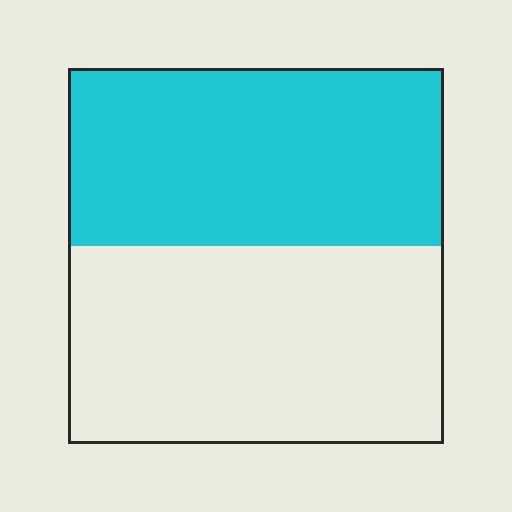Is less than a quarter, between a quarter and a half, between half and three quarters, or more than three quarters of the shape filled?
Between a quarter and a half.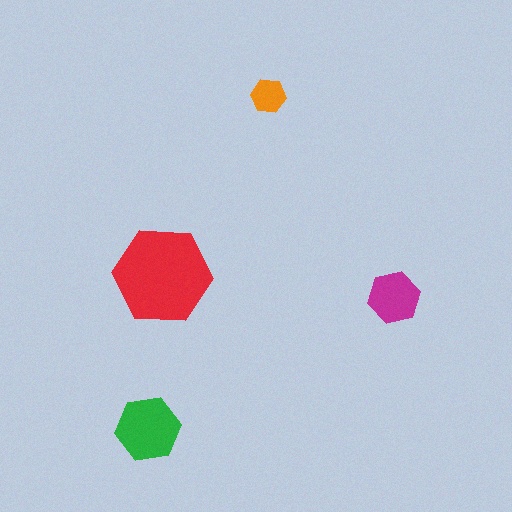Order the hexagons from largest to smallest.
the red one, the green one, the magenta one, the orange one.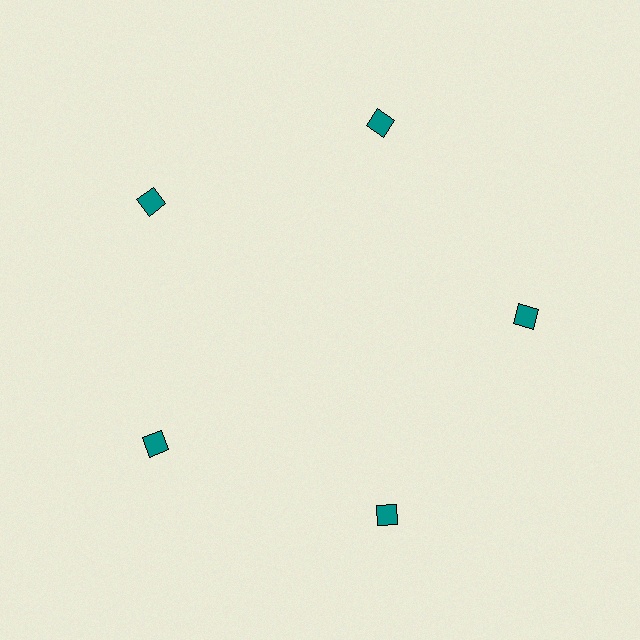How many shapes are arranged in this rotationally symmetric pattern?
There are 5 shapes, arranged in 5 groups of 1.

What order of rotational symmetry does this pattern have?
This pattern has 5-fold rotational symmetry.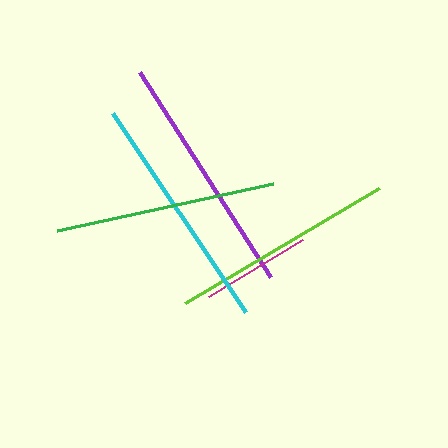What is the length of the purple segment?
The purple segment is approximately 243 pixels long.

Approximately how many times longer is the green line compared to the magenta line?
The green line is approximately 2.0 times the length of the magenta line.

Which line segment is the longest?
The purple line is the longest at approximately 243 pixels.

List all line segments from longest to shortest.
From longest to shortest: purple, cyan, lime, green, magenta.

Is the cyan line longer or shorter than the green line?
The cyan line is longer than the green line.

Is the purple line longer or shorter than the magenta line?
The purple line is longer than the magenta line.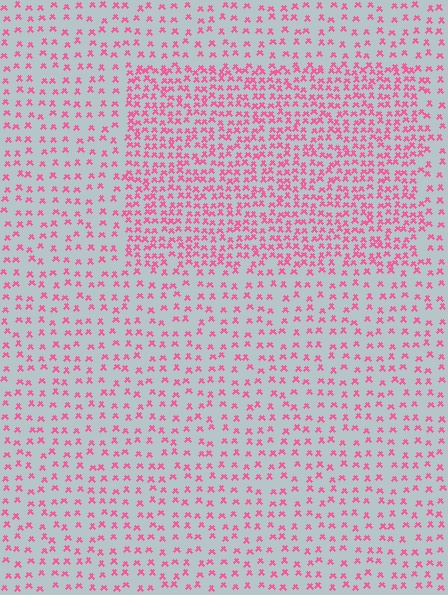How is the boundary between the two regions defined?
The boundary is defined by a change in element density (approximately 2.1x ratio). All elements are the same color, size, and shape.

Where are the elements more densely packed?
The elements are more densely packed inside the rectangle boundary.